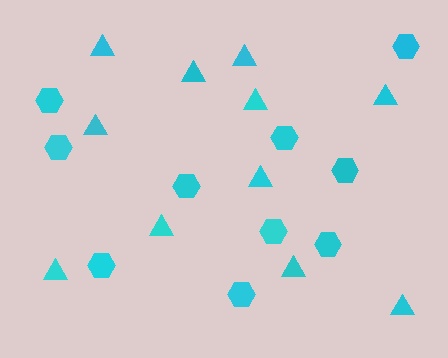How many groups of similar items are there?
There are 2 groups: one group of hexagons (10) and one group of triangles (11).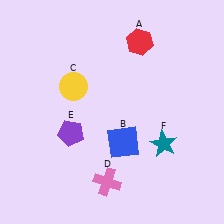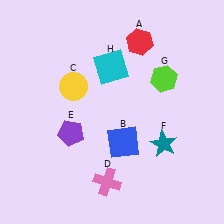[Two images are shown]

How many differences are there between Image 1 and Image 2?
There are 2 differences between the two images.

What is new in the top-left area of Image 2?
A cyan square (H) was added in the top-left area of Image 2.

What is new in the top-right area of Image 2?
A lime hexagon (G) was added in the top-right area of Image 2.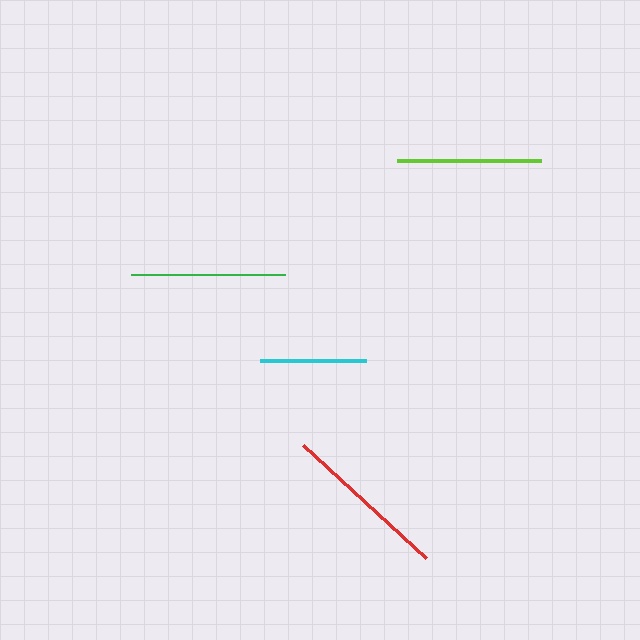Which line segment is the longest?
The red line is the longest at approximately 167 pixels.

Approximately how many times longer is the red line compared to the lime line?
The red line is approximately 1.2 times the length of the lime line.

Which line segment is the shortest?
The cyan line is the shortest at approximately 107 pixels.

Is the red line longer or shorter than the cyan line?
The red line is longer than the cyan line.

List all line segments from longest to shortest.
From longest to shortest: red, green, lime, cyan.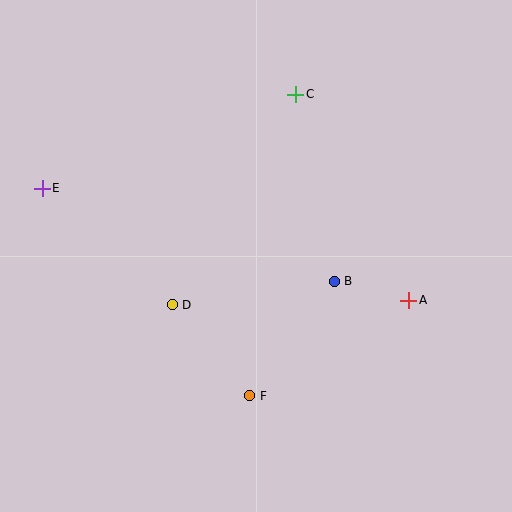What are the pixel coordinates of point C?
Point C is at (296, 94).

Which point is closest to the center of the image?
Point B at (334, 281) is closest to the center.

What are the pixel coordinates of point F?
Point F is at (250, 396).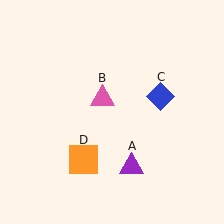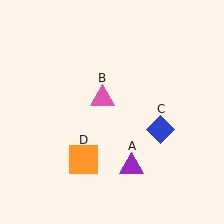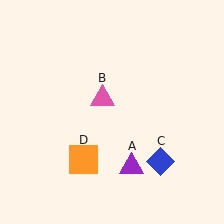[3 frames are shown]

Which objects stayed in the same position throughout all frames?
Purple triangle (object A) and pink triangle (object B) and orange square (object D) remained stationary.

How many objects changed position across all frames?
1 object changed position: blue diamond (object C).